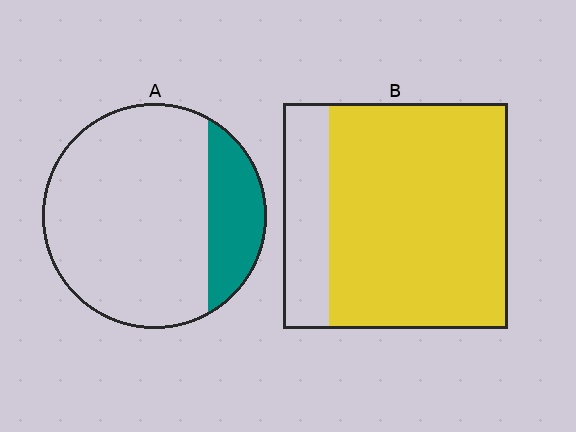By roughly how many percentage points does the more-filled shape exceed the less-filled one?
By roughly 60 percentage points (B over A).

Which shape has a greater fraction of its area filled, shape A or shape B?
Shape B.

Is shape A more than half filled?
No.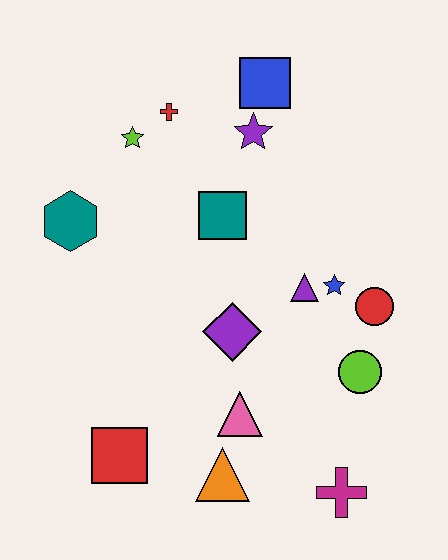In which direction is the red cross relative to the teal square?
The red cross is above the teal square.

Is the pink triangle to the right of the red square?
Yes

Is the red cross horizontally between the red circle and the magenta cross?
No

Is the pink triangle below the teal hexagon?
Yes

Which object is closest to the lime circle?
The red circle is closest to the lime circle.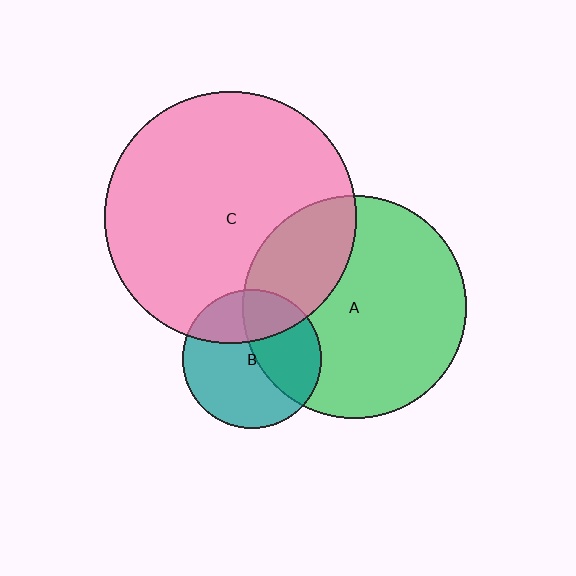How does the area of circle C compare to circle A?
Approximately 1.3 times.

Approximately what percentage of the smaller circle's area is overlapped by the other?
Approximately 40%.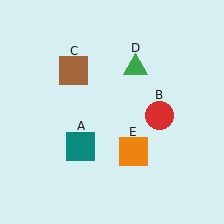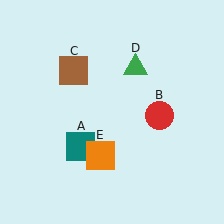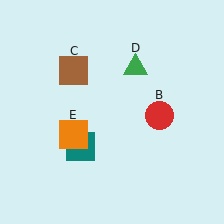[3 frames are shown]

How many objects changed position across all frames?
1 object changed position: orange square (object E).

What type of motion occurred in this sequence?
The orange square (object E) rotated clockwise around the center of the scene.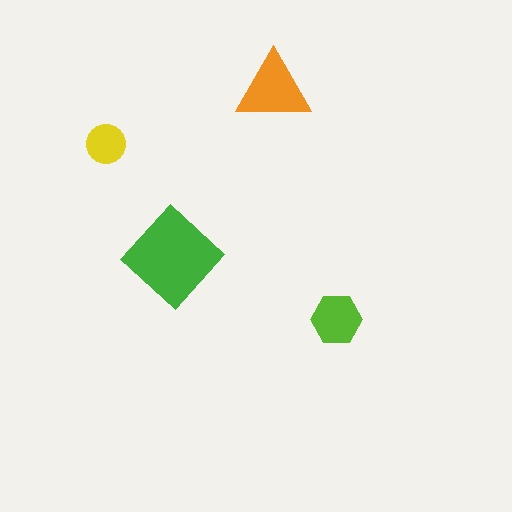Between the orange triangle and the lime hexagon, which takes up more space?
The orange triangle.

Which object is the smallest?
The yellow circle.